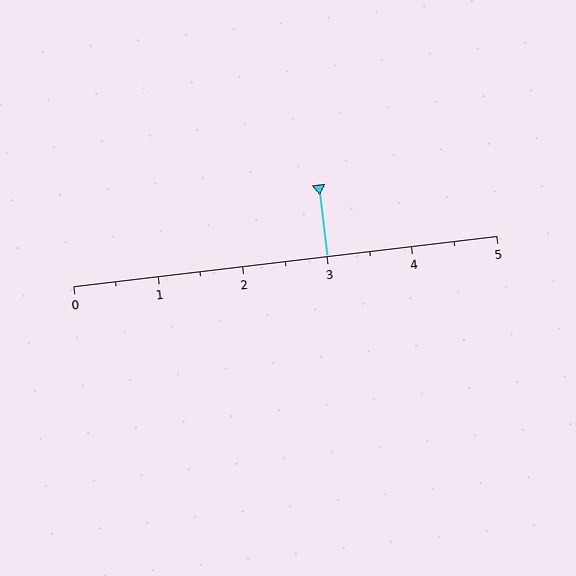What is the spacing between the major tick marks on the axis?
The major ticks are spaced 1 apart.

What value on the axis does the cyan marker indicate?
The marker indicates approximately 3.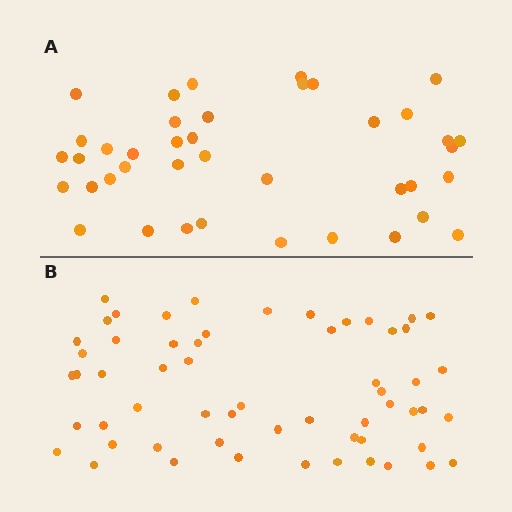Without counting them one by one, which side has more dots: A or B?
Region B (the bottom region) has more dots.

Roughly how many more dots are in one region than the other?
Region B has approximately 20 more dots than region A.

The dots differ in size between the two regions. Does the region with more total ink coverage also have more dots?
No. Region A has more total ink coverage because its dots are larger, but region B actually contains more individual dots. Total area can be misleading — the number of items is what matters here.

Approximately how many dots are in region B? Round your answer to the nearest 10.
About 60 dots. (The exact count is 58, which rounds to 60.)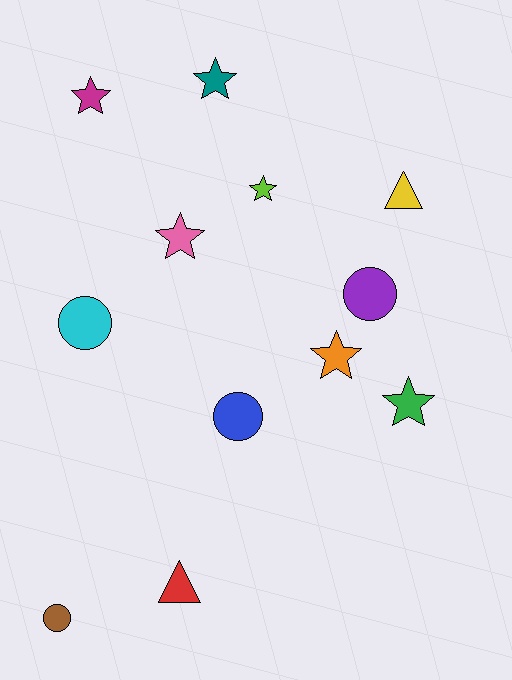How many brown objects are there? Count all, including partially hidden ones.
There is 1 brown object.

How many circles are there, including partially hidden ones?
There are 4 circles.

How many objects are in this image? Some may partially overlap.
There are 12 objects.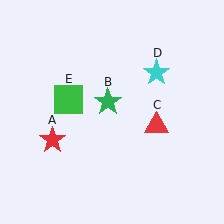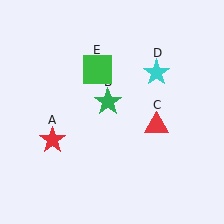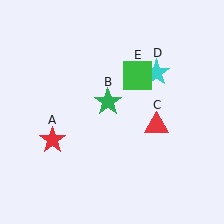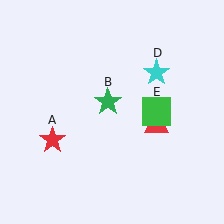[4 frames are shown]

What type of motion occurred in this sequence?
The green square (object E) rotated clockwise around the center of the scene.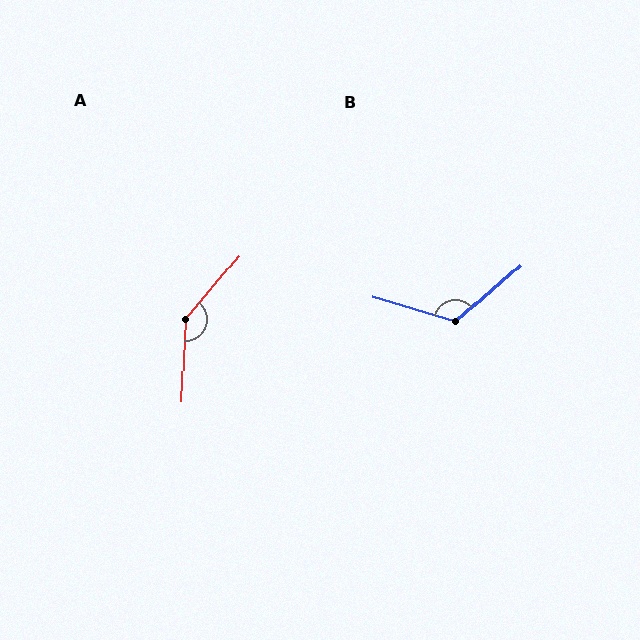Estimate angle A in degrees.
Approximately 142 degrees.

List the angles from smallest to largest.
B (122°), A (142°).